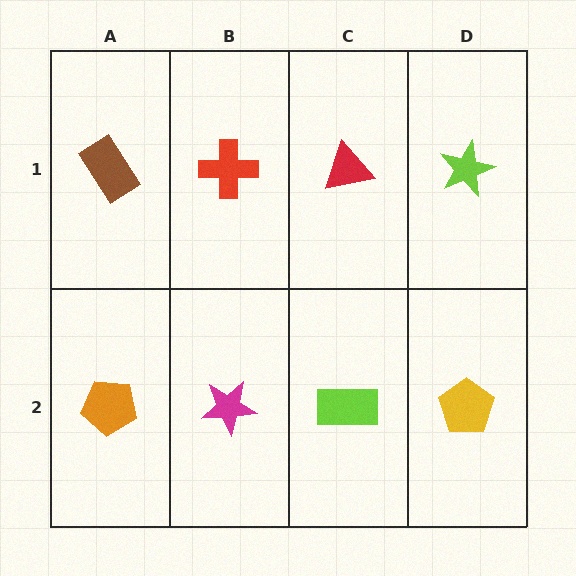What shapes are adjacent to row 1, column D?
A yellow pentagon (row 2, column D), a red triangle (row 1, column C).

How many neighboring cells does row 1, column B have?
3.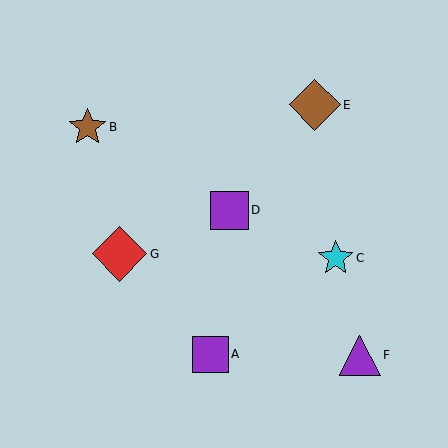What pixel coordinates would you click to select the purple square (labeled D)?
Click at (230, 210) to select the purple square D.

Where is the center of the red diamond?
The center of the red diamond is at (120, 254).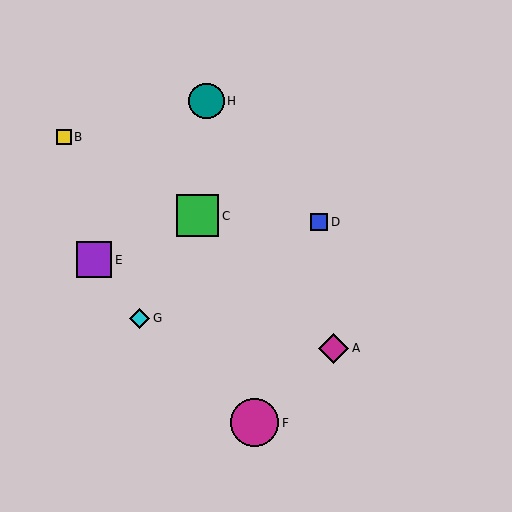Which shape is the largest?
The magenta circle (labeled F) is the largest.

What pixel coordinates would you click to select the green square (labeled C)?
Click at (198, 216) to select the green square C.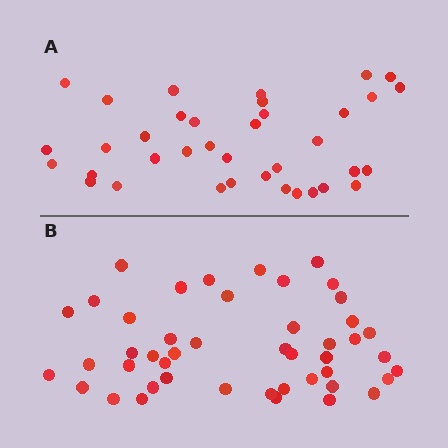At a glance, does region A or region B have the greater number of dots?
Region B (the bottom region) has more dots.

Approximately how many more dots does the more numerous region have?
Region B has roughly 8 or so more dots than region A.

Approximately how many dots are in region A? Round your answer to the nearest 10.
About 40 dots. (The exact count is 37, which rounds to 40.)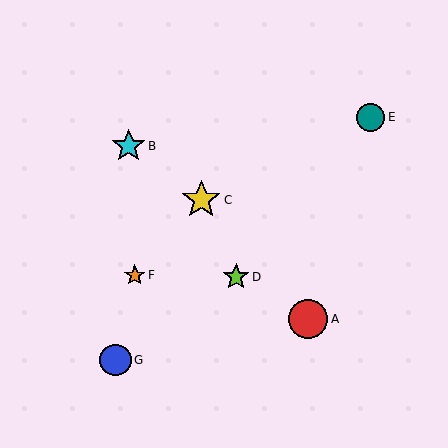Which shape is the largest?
The red circle (labeled A) is the largest.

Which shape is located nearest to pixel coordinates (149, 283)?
The orange star (labeled F) at (135, 275) is nearest to that location.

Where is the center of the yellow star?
The center of the yellow star is at (201, 200).